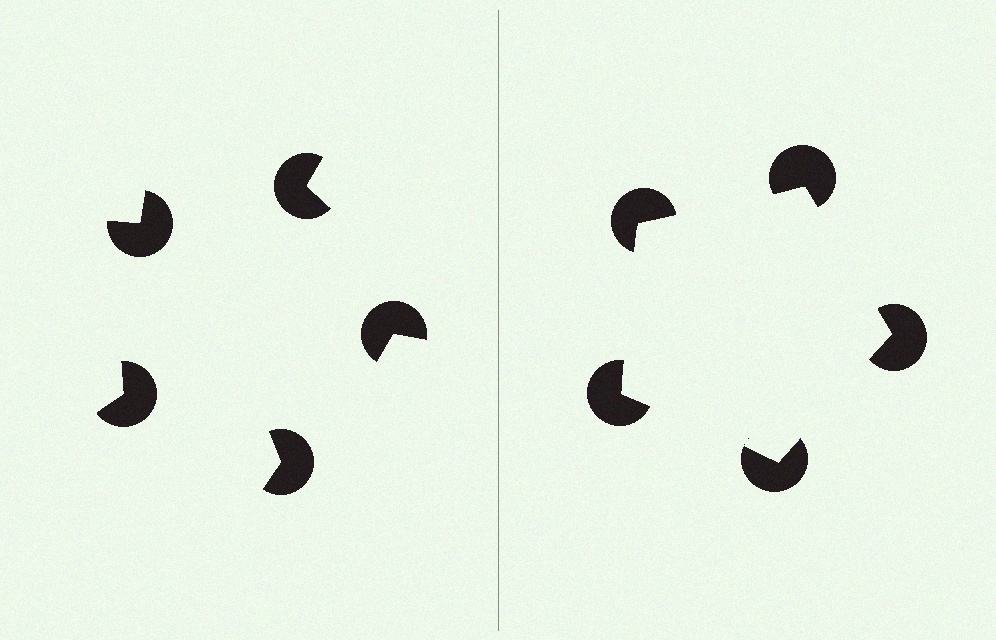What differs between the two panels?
The pac-man discs are positioned identically on both sides; only the wedge orientations differ. On the right they align to a pentagon; on the left they are misaligned.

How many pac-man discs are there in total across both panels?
10 — 5 on each side.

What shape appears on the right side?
An illusory pentagon.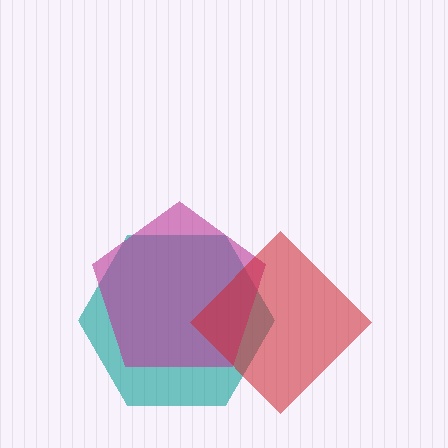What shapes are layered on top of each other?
The layered shapes are: a teal hexagon, a magenta pentagon, a red diamond.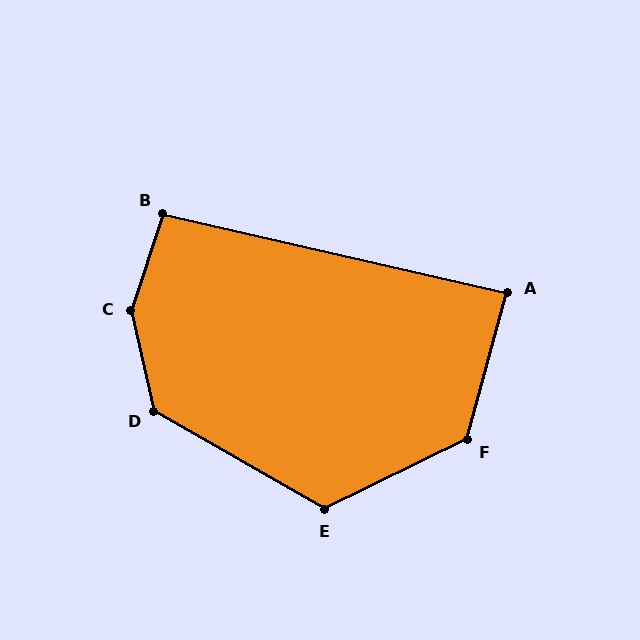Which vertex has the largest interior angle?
C, at approximately 149 degrees.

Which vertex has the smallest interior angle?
A, at approximately 88 degrees.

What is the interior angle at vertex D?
Approximately 133 degrees (obtuse).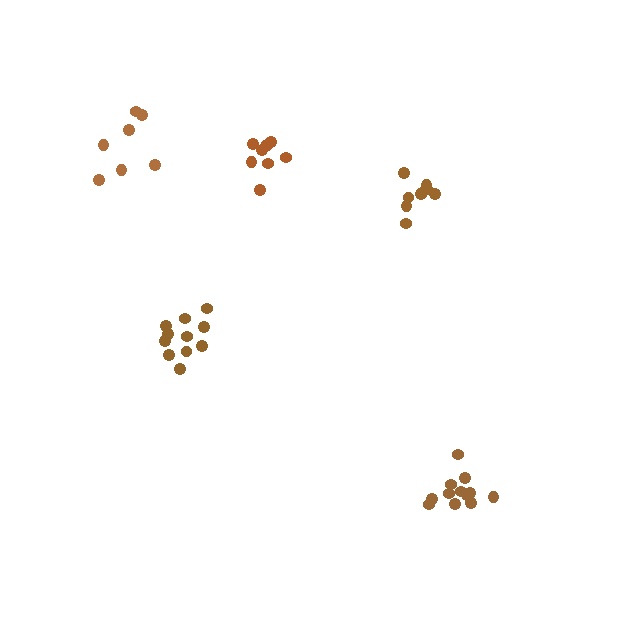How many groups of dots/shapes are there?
There are 5 groups.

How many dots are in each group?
Group 1: 9 dots, Group 2: 11 dots, Group 3: 12 dots, Group 4: 9 dots, Group 5: 7 dots (48 total).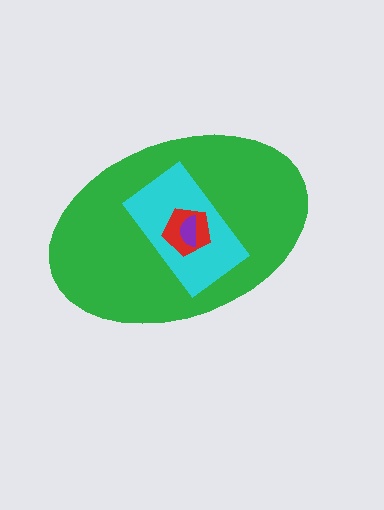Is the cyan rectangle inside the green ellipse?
Yes.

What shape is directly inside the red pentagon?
The purple semicircle.